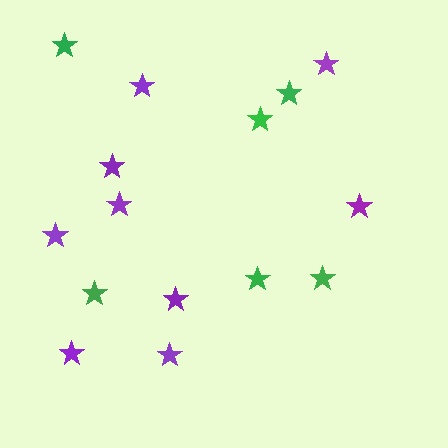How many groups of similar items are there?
There are 2 groups: one group of purple stars (9) and one group of green stars (6).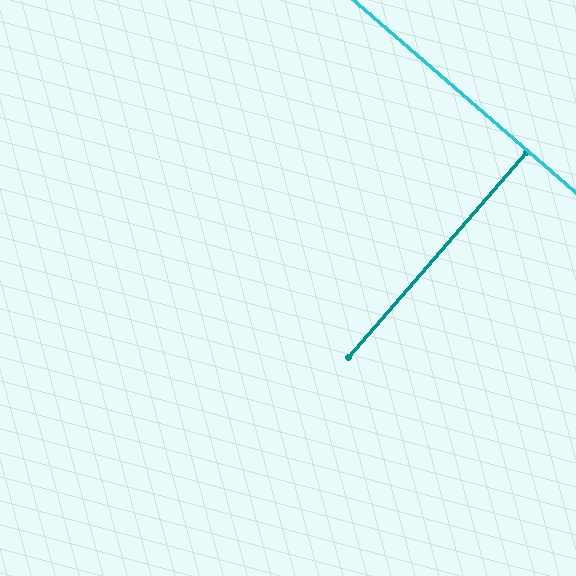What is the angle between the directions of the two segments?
Approximately 90 degrees.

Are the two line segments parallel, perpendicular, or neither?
Perpendicular — they meet at approximately 90°.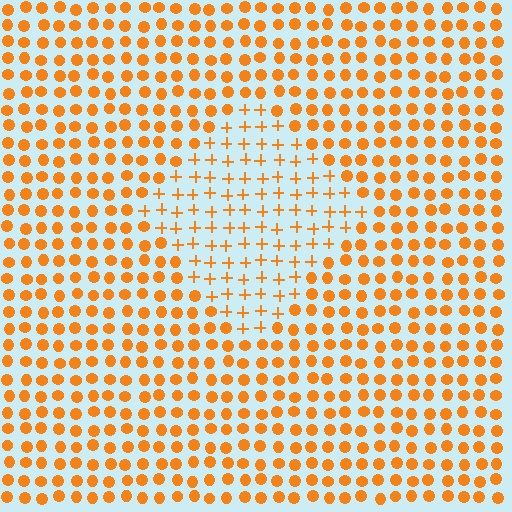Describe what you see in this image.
The image is filled with small orange elements arranged in a uniform grid. A diamond-shaped region contains plus signs, while the surrounding area contains circles. The boundary is defined purely by the change in element shape.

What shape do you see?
I see a diamond.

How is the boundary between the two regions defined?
The boundary is defined by a change in element shape: plus signs inside vs. circles outside. All elements share the same color and spacing.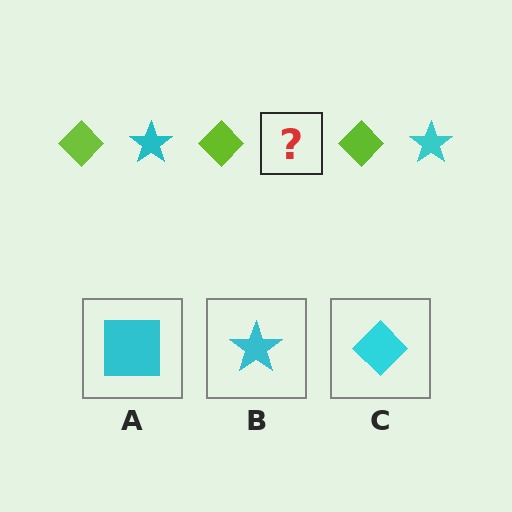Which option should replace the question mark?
Option B.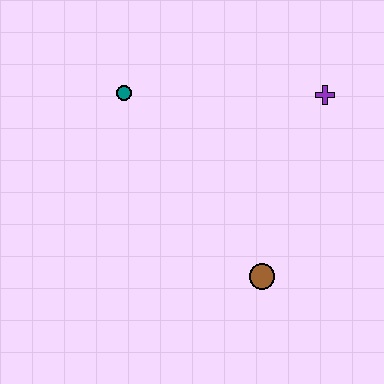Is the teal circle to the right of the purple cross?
No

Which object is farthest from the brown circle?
The teal circle is farthest from the brown circle.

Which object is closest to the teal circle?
The purple cross is closest to the teal circle.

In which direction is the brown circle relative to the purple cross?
The brown circle is below the purple cross.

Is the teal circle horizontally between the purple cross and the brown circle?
No